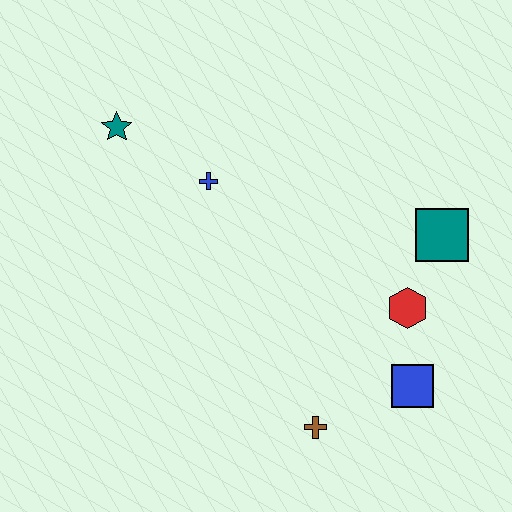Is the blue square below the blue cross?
Yes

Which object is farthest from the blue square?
The teal star is farthest from the blue square.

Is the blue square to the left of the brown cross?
No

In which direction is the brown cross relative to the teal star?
The brown cross is below the teal star.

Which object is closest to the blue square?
The red hexagon is closest to the blue square.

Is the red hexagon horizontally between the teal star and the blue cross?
No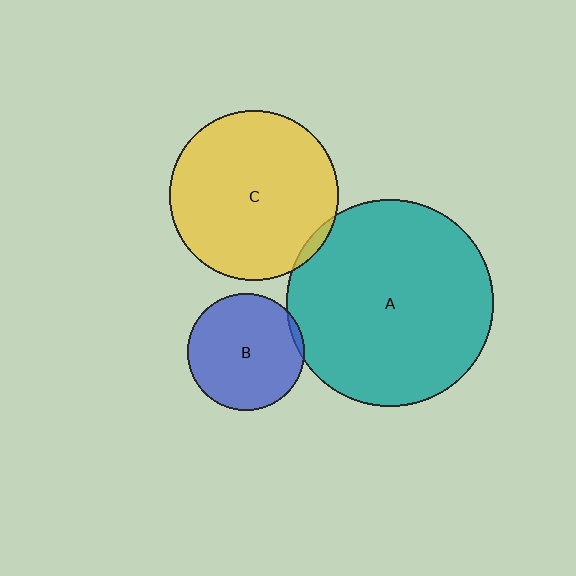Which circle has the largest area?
Circle A (teal).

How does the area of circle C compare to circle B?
Approximately 2.1 times.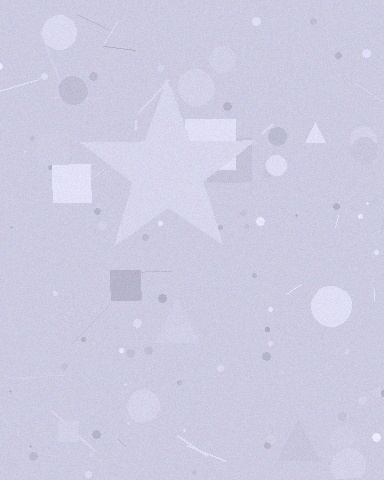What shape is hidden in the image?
A star is hidden in the image.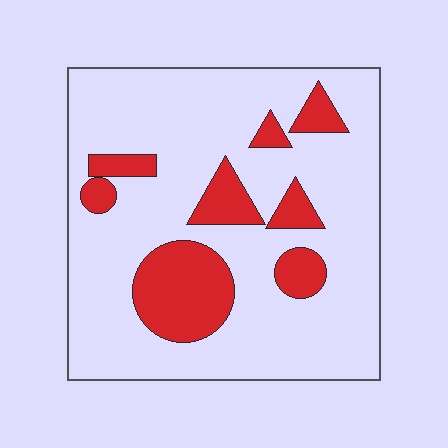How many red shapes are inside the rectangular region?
8.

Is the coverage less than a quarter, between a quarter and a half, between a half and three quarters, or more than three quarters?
Less than a quarter.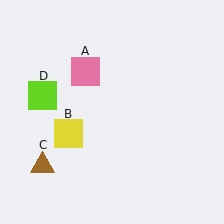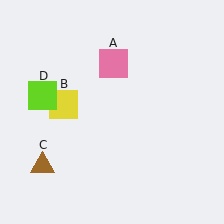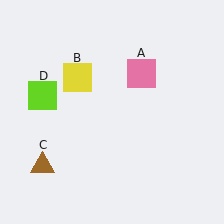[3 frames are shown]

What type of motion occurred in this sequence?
The pink square (object A), yellow square (object B) rotated clockwise around the center of the scene.